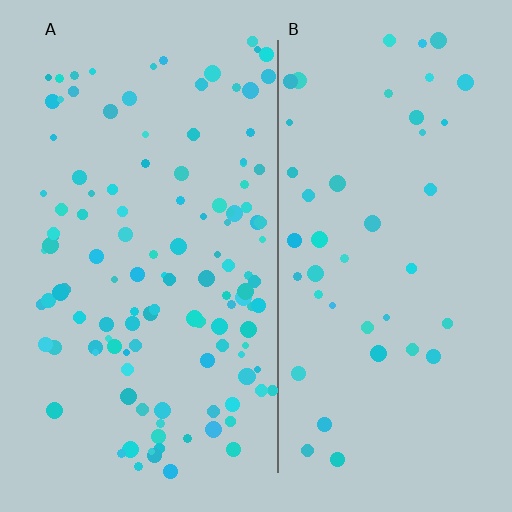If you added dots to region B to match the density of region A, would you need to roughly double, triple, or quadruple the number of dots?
Approximately triple.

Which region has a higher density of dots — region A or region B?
A (the left).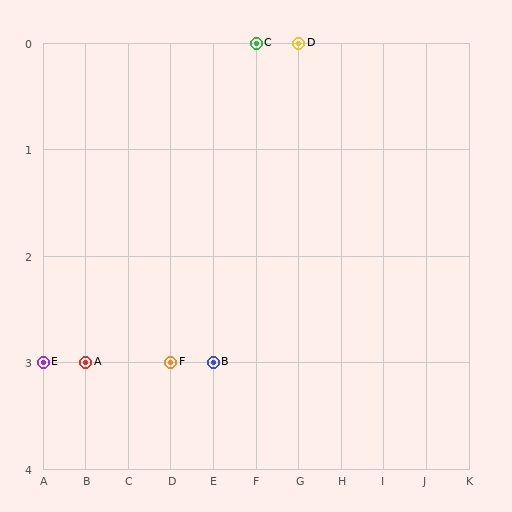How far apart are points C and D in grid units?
Points C and D are 1 column apart.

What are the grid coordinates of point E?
Point E is at grid coordinates (A, 3).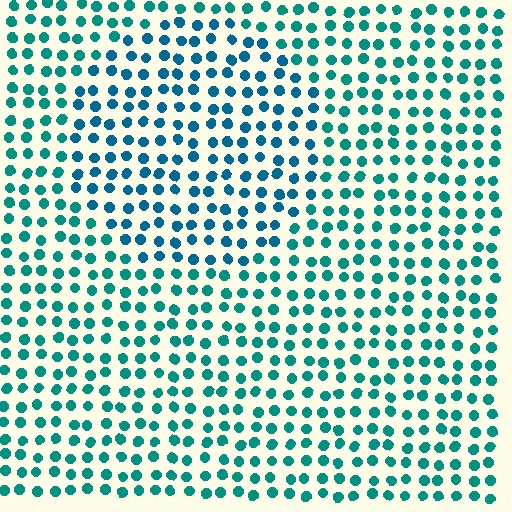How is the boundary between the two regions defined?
The boundary is defined purely by a slight shift in hue (about 24 degrees). Spacing, size, and orientation are identical on both sides.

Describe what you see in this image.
The image is filled with small teal elements in a uniform arrangement. A circle-shaped region is visible where the elements are tinted to a slightly different hue, forming a subtle color boundary.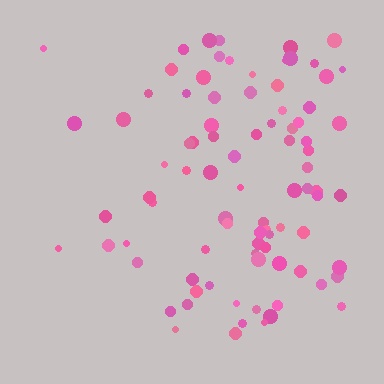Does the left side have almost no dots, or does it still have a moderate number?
Still a moderate number, just noticeably fewer than the right.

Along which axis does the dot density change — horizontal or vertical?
Horizontal.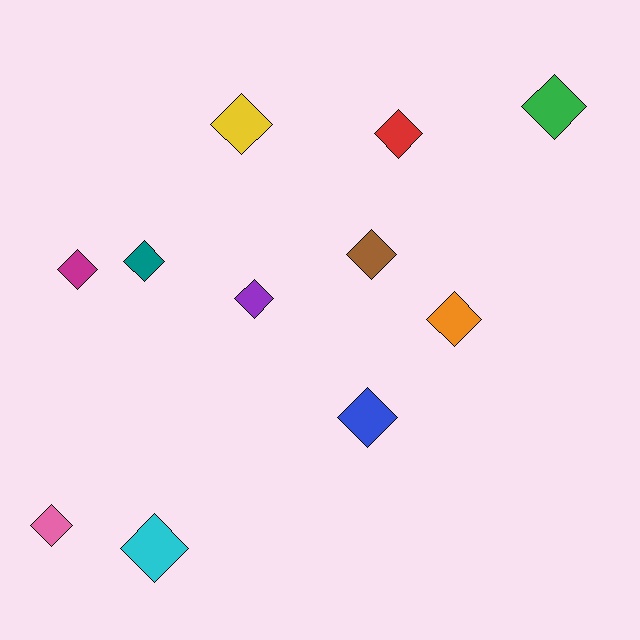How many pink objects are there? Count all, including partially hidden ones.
There is 1 pink object.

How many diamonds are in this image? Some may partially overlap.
There are 11 diamonds.